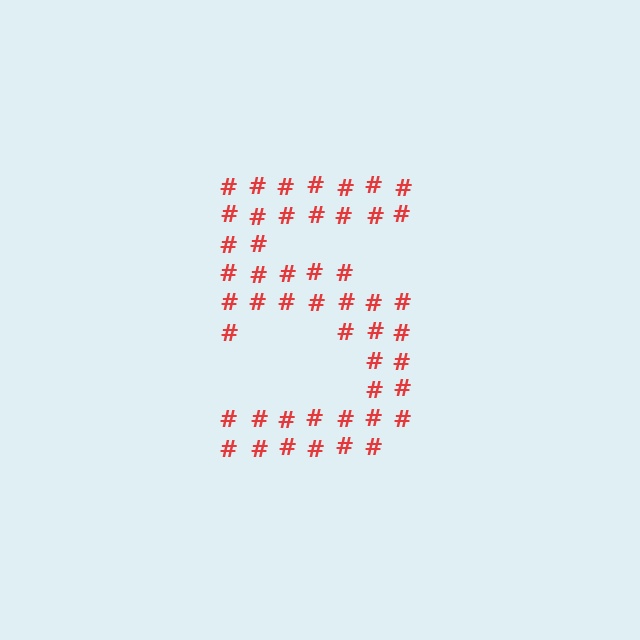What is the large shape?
The large shape is the digit 5.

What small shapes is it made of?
It is made of small hash symbols.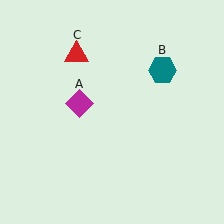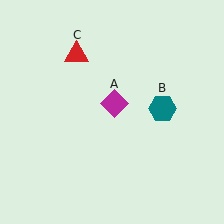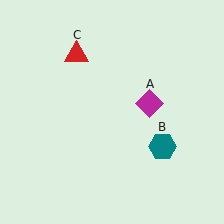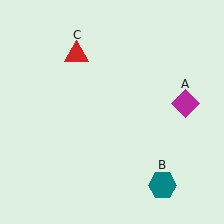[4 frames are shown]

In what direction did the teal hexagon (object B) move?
The teal hexagon (object B) moved down.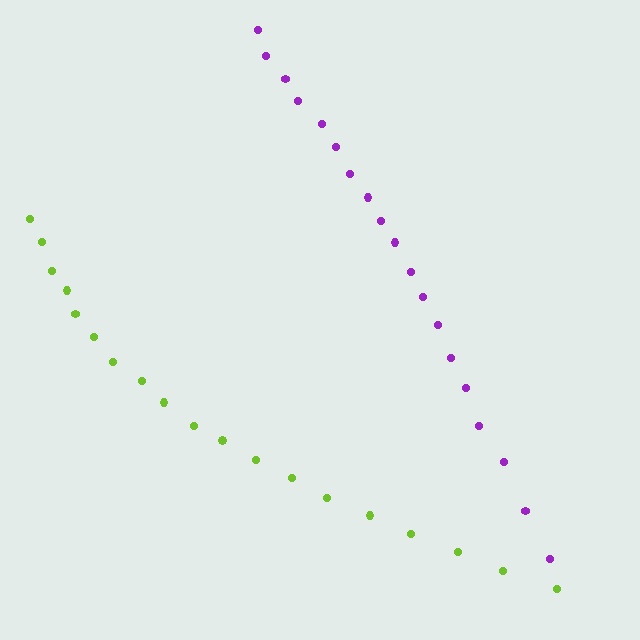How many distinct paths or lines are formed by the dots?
There are 2 distinct paths.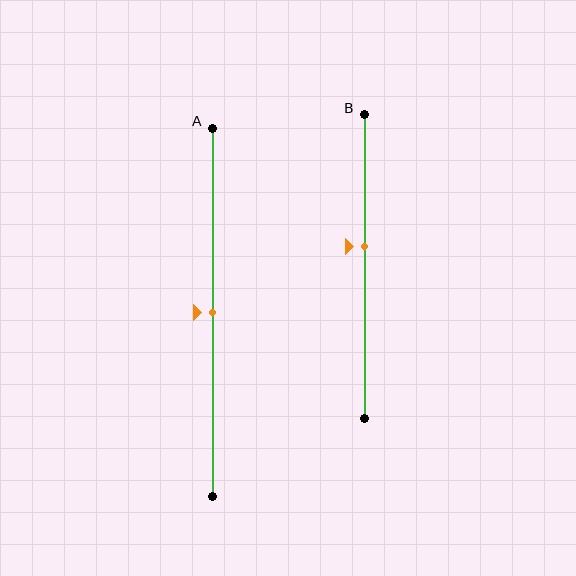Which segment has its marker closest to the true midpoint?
Segment A has its marker closest to the true midpoint.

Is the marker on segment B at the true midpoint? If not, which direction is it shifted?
No, the marker on segment B is shifted upward by about 7% of the segment length.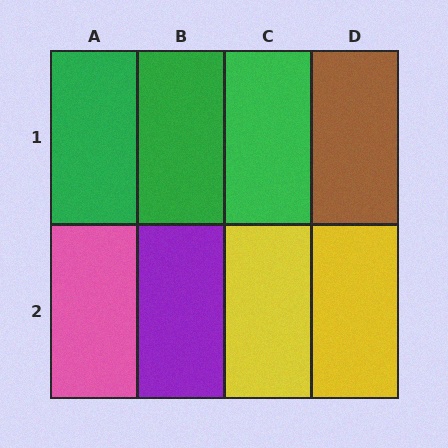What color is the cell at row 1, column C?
Green.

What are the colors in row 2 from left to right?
Pink, purple, yellow, yellow.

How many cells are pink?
1 cell is pink.